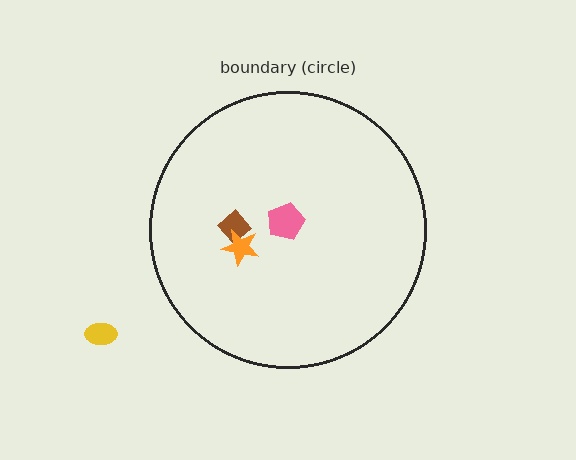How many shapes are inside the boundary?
3 inside, 1 outside.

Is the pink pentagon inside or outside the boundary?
Inside.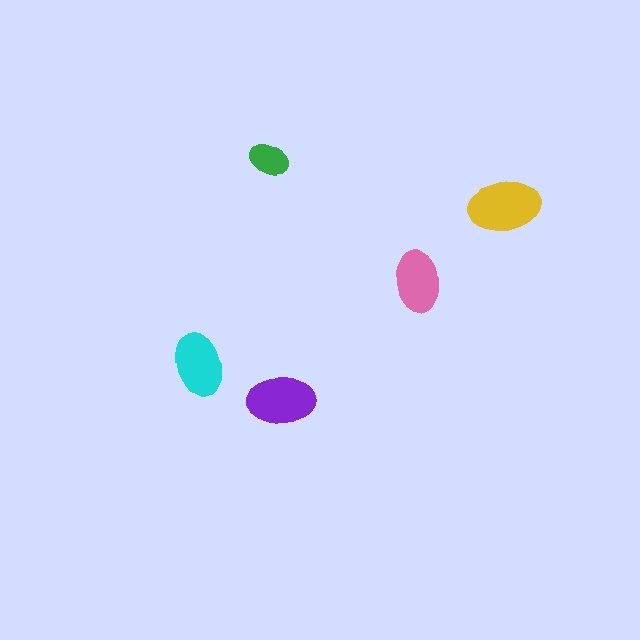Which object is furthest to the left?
The cyan ellipse is leftmost.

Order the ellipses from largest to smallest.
the yellow one, the purple one, the cyan one, the pink one, the green one.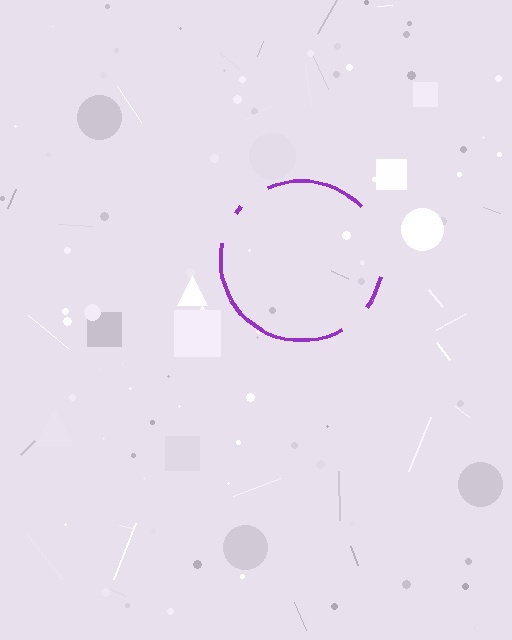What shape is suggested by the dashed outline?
The dashed outline suggests a circle.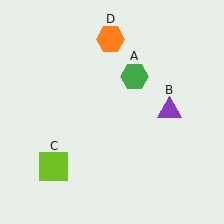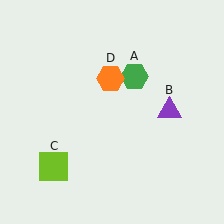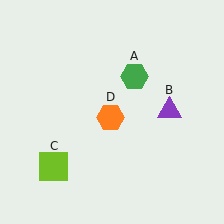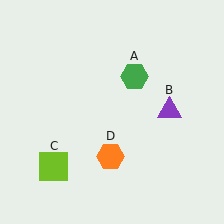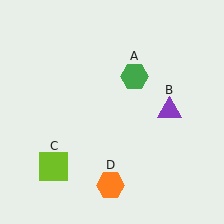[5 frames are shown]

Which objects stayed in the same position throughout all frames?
Green hexagon (object A) and purple triangle (object B) and lime square (object C) remained stationary.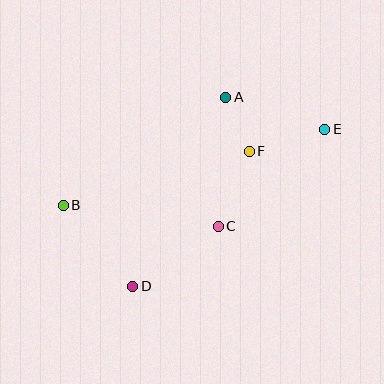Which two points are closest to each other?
Points A and F are closest to each other.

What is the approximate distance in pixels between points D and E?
The distance between D and E is approximately 248 pixels.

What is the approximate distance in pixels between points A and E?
The distance between A and E is approximately 104 pixels.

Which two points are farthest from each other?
Points B and E are farthest from each other.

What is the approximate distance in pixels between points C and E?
The distance between C and E is approximately 144 pixels.